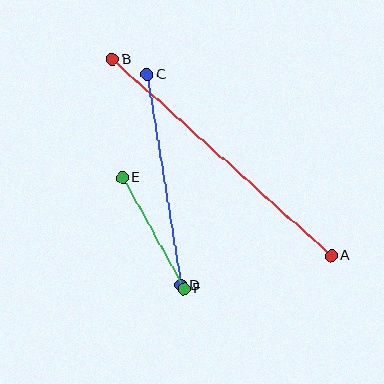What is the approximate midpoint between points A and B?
The midpoint is at approximately (222, 158) pixels.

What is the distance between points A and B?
The distance is approximately 294 pixels.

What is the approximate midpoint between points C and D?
The midpoint is at approximately (164, 180) pixels.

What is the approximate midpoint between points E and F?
The midpoint is at approximately (153, 233) pixels.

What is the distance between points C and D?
The distance is approximately 214 pixels.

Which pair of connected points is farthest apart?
Points A and B are farthest apart.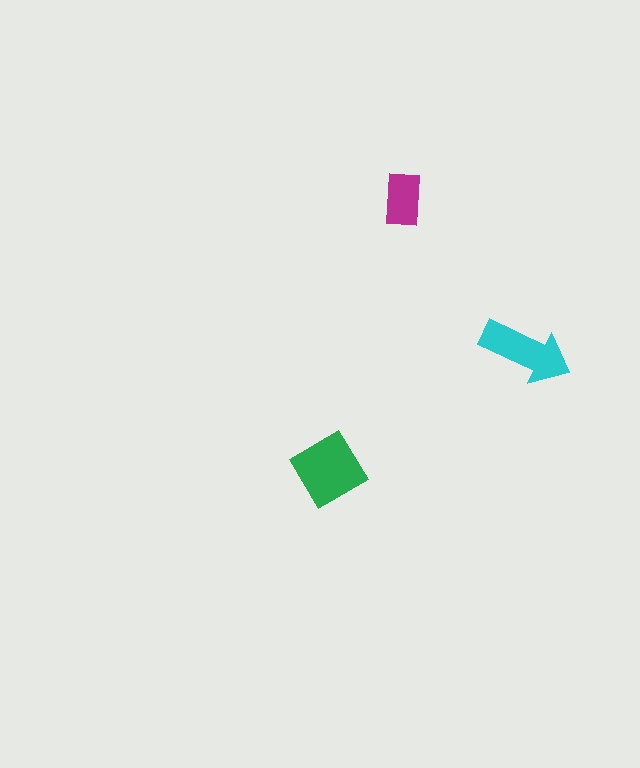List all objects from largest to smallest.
The green diamond, the cyan arrow, the magenta rectangle.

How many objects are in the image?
There are 3 objects in the image.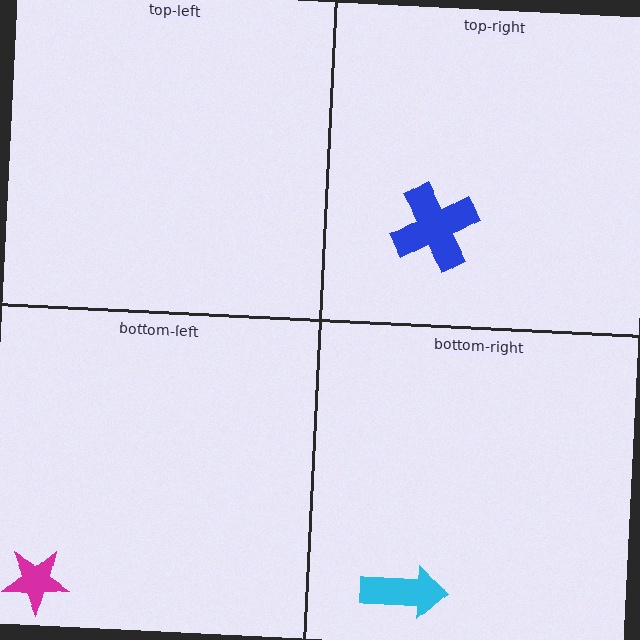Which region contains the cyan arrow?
The bottom-right region.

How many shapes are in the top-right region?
1.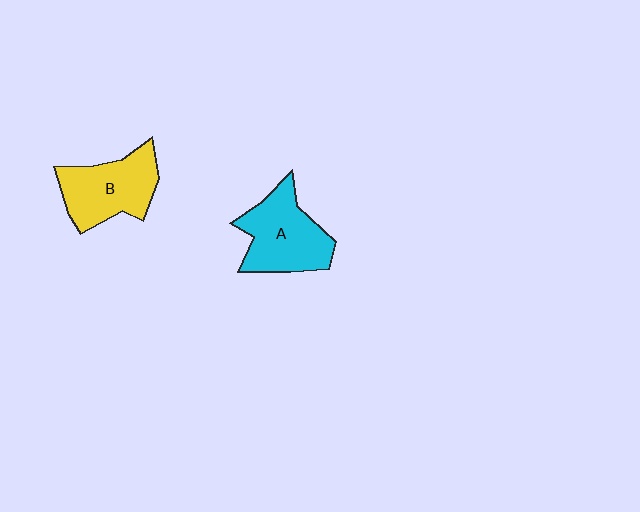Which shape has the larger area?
Shape A (cyan).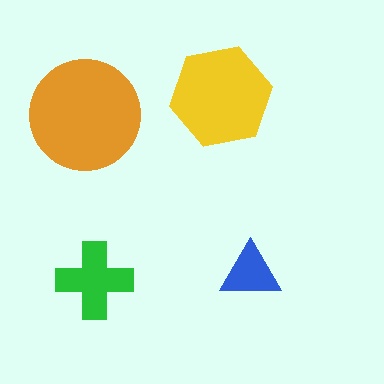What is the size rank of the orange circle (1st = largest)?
1st.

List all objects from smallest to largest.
The blue triangle, the green cross, the yellow hexagon, the orange circle.